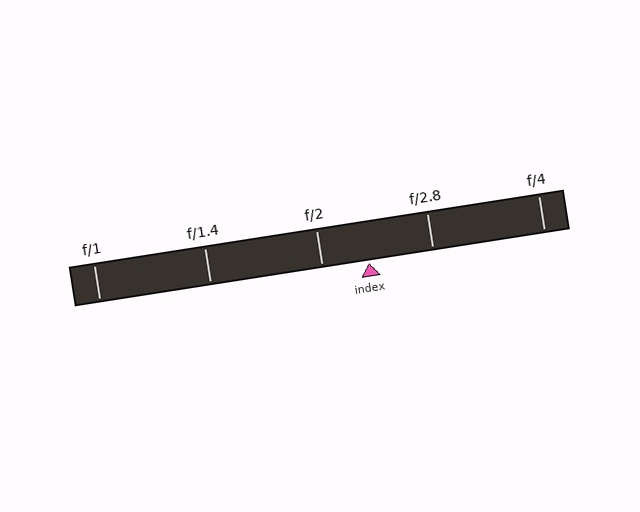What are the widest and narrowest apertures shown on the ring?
The widest aperture shown is f/1 and the narrowest is f/4.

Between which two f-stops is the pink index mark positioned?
The index mark is between f/2 and f/2.8.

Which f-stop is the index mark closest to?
The index mark is closest to f/2.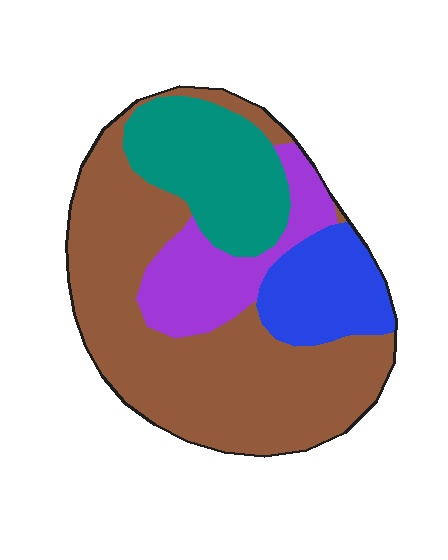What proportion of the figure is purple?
Purple takes up about one sixth (1/6) of the figure.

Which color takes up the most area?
Brown, at roughly 50%.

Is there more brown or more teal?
Brown.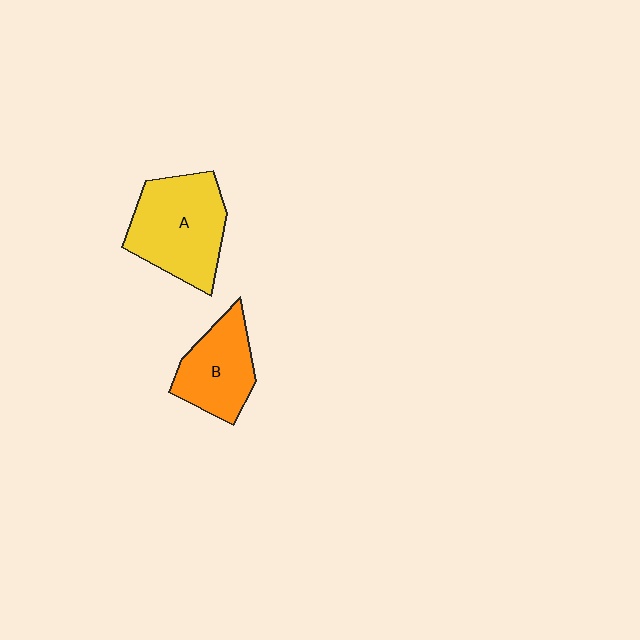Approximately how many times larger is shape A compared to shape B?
Approximately 1.4 times.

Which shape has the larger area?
Shape A (yellow).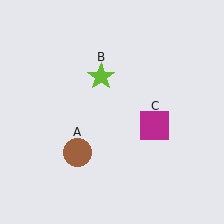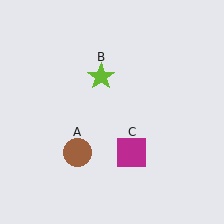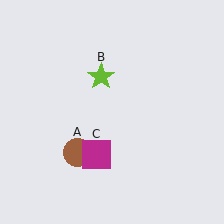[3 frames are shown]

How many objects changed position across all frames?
1 object changed position: magenta square (object C).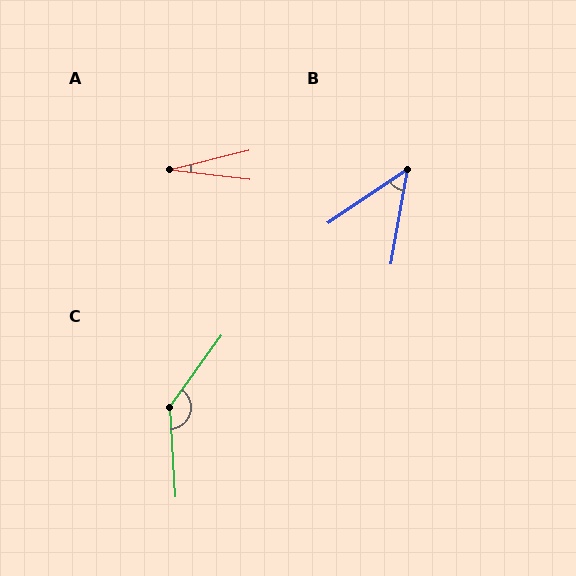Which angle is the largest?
C, at approximately 141 degrees.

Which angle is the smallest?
A, at approximately 21 degrees.